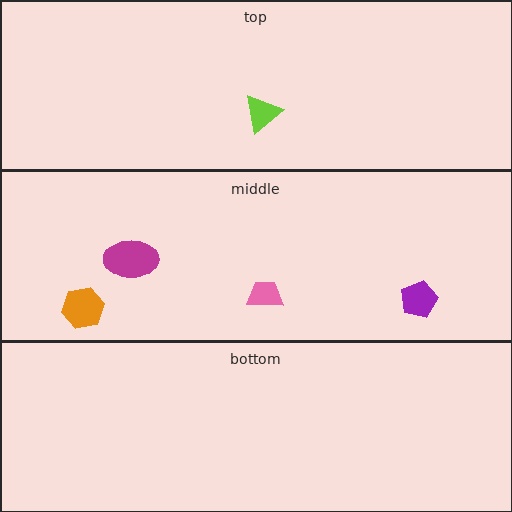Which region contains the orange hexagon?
The middle region.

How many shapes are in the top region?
1.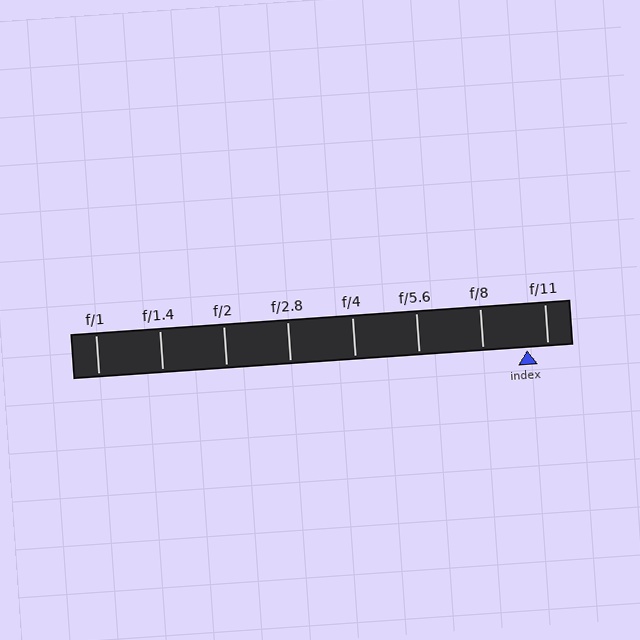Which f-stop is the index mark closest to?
The index mark is closest to f/11.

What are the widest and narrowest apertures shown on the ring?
The widest aperture shown is f/1 and the narrowest is f/11.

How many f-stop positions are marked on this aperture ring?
There are 8 f-stop positions marked.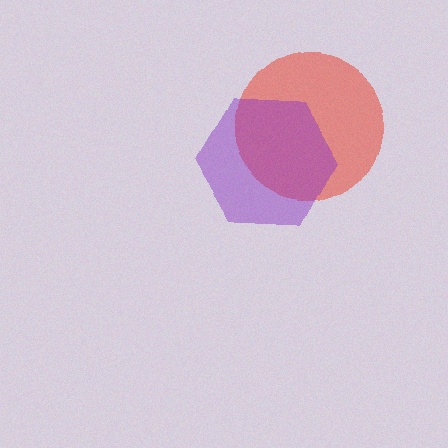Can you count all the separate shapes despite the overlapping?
Yes, there are 2 separate shapes.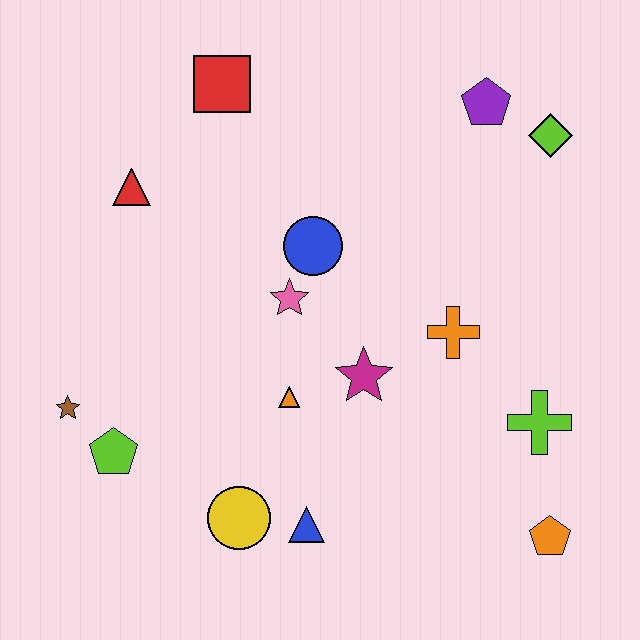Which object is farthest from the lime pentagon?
The lime diamond is farthest from the lime pentagon.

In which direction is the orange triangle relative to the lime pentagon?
The orange triangle is to the right of the lime pentagon.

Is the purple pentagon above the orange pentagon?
Yes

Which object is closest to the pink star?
The blue circle is closest to the pink star.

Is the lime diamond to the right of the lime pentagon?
Yes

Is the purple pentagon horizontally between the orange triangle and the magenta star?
No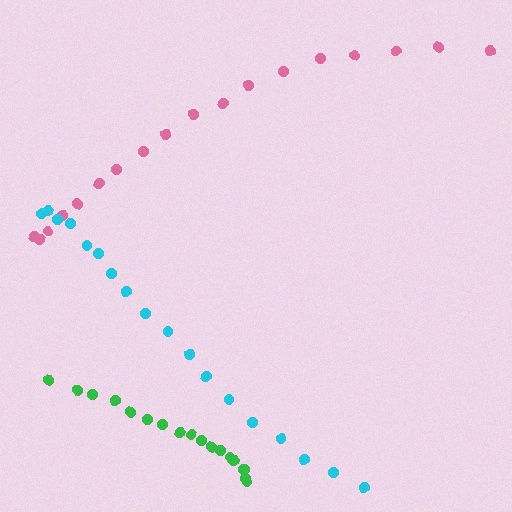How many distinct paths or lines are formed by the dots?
There are 3 distinct paths.